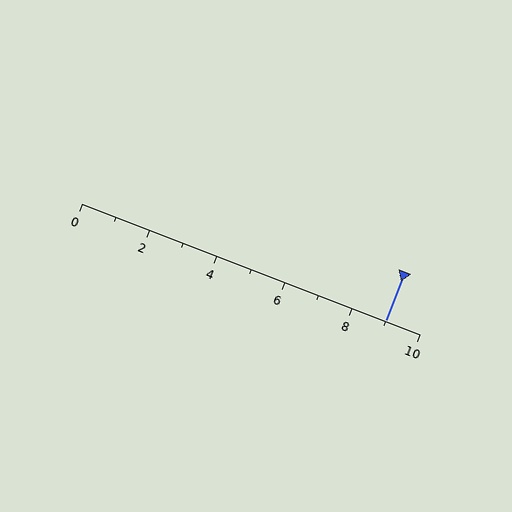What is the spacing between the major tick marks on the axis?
The major ticks are spaced 2 apart.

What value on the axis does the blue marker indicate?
The marker indicates approximately 9.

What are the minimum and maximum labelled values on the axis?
The axis runs from 0 to 10.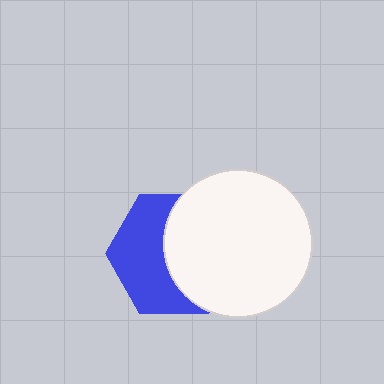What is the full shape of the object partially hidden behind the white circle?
The partially hidden object is a blue hexagon.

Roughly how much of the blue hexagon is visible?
About half of it is visible (roughly 49%).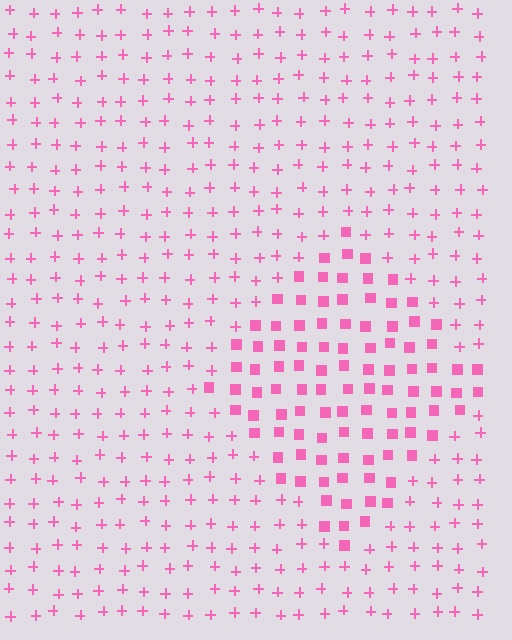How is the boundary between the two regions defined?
The boundary is defined by a change in element shape: squares inside vs. plus signs outside. All elements share the same color and spacing.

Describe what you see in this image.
The image is filled with small pink elements arranged in a uniform grid. A diamond-shaped region contains squares, while the surrounding area contains plus signs. The boundary is defined purely by the change in element shape.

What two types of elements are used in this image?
The image uses squares inside the diamond region and plus signs outside it.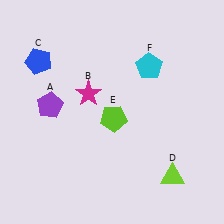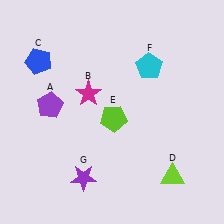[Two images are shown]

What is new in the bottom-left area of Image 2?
A purple star (G) was added in the bottom-left area of Image 2.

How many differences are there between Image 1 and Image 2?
There is 1 difference between the two images.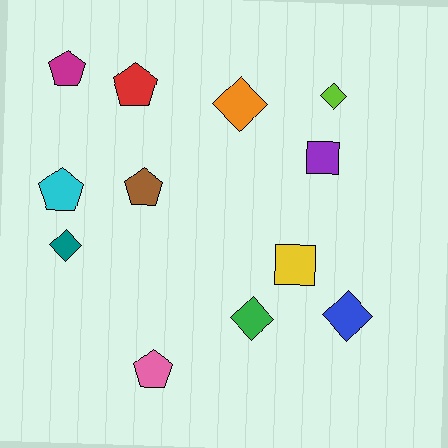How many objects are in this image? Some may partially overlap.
There are 12 objects.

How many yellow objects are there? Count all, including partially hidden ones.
There is 1 yellow object.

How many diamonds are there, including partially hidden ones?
There are 5 diamonds.